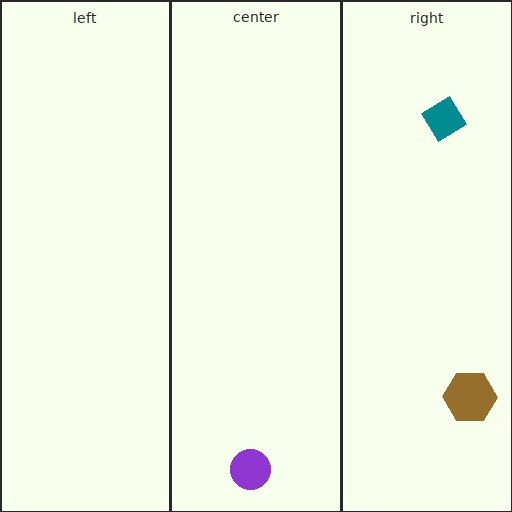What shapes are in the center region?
The purple circle.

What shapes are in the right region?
The brown hexagon, the teal diamond.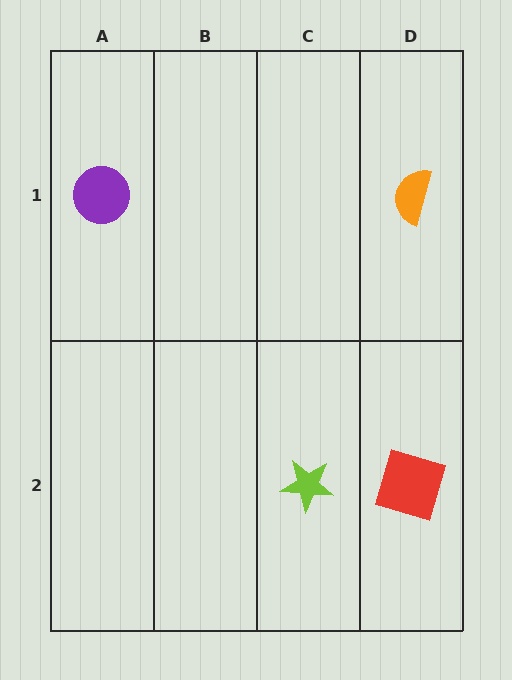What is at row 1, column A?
A purple circle.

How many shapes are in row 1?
2 shapes.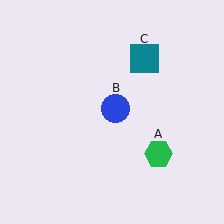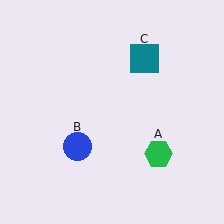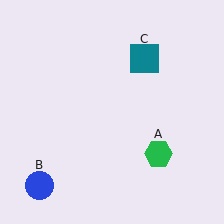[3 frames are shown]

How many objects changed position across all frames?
1 object changed position: blue circle (object B).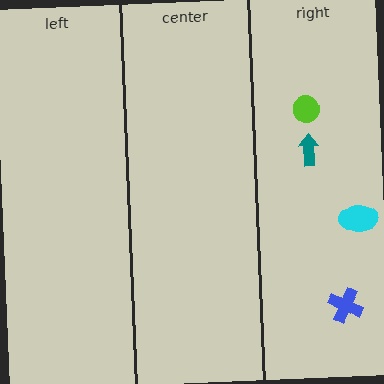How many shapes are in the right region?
4.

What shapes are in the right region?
The blue cross, the teal arrow, the cyan ellipse, the lime circle.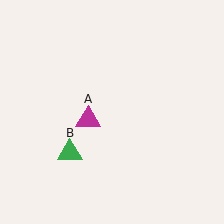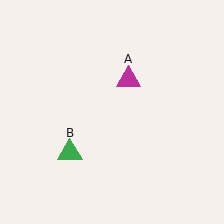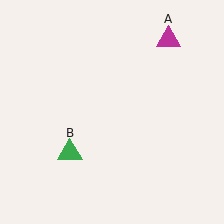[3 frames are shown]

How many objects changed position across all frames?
1 object changed position: magenta triangle (object A).